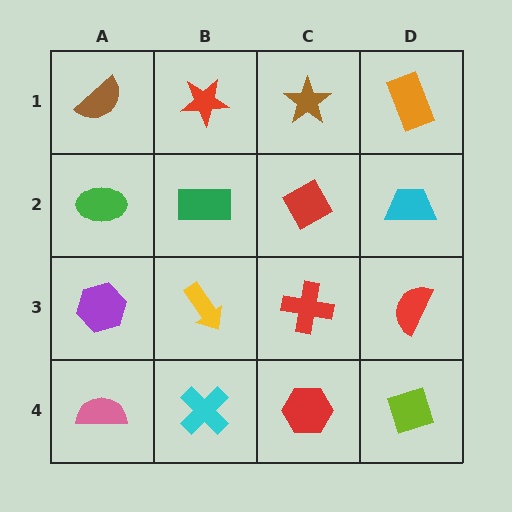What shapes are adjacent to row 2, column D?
An orange rectangle (row 1, column D), a red semicircle (row 3, column D), a red diamond (row 2, column C).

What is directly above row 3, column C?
A red diamond.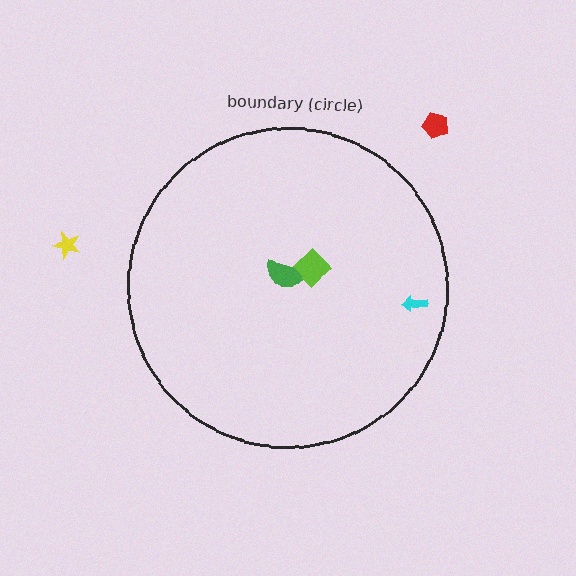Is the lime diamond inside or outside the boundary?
Inside.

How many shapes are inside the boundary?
3 inside, 2 outside.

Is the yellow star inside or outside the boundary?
Outside.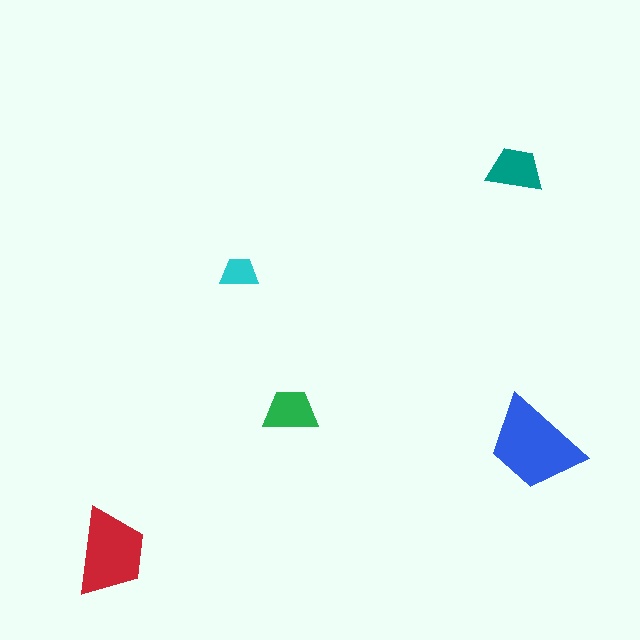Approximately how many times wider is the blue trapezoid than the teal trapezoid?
About 1.5 times wider.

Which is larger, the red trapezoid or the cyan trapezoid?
The red one.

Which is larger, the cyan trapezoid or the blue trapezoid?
The blue one.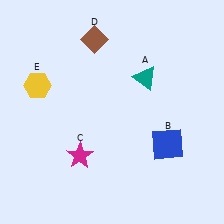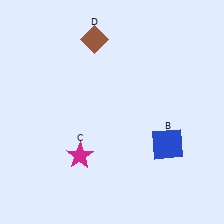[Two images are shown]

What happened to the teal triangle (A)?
The teal triangle (A) was removed in Image 2. It was in the top-right area of Image 1.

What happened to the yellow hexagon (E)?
The yellow hexagon (E) was removed in Image 2. It was in the top-left area of Image 1.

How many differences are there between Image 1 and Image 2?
There are 2 differences between the two images.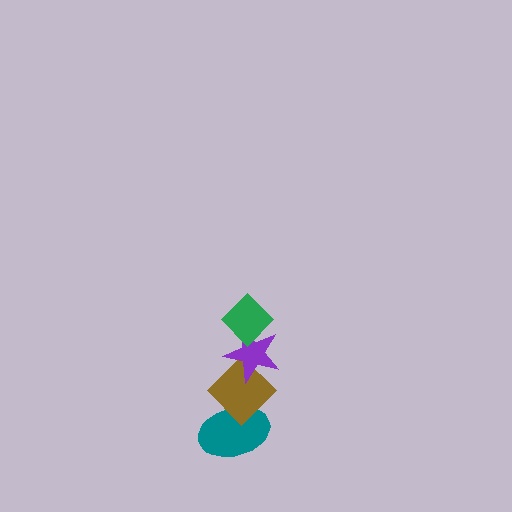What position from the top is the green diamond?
The green diamond is 1st from the top.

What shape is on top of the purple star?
The green diamond is on top of the purple star.